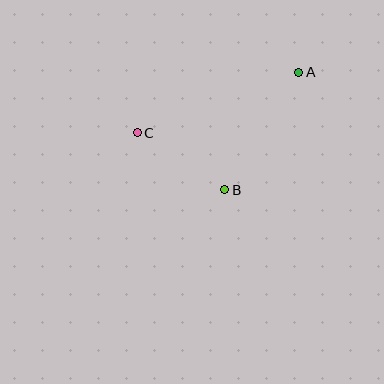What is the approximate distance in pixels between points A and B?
The distance between A and B is approximately 139 pixels.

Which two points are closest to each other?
Points B and C are closest to each other.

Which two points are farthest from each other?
Points A and C are farthest from each other.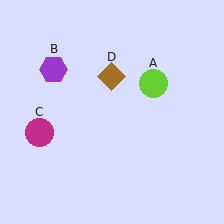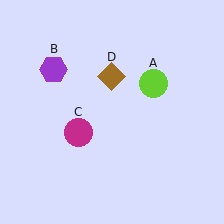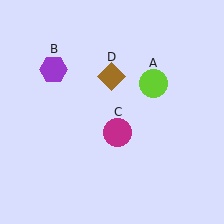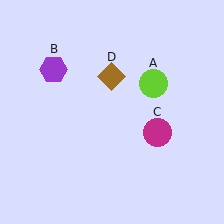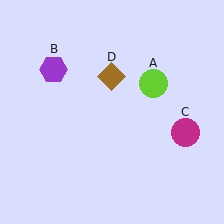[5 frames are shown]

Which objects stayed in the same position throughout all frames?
Lime circle (object A) and purple hexagon (object B) and brown diamond (object D) remained stationary.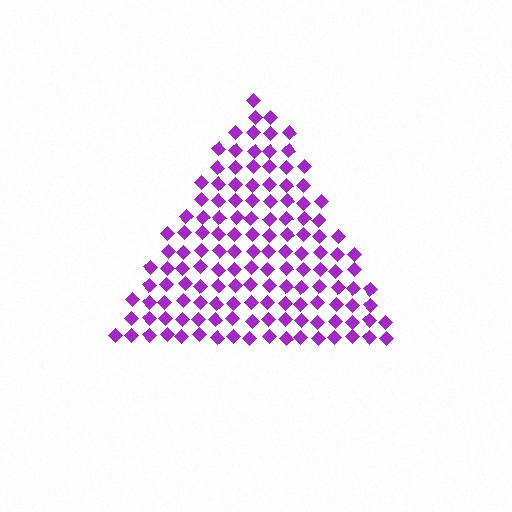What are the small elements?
The small elements are diamonds.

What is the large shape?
The large shape is a triangle.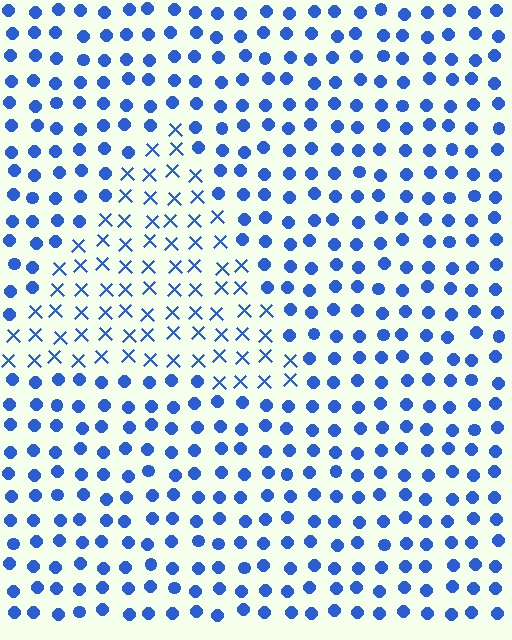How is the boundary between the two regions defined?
The boundary is defined by a change in element shape: X marks inside vs. circles outside. All elements share the same color and spacing.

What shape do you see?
I see a triangle.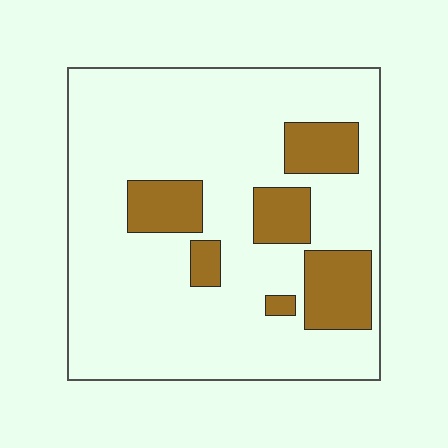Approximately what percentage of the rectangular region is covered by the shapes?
Approximately 20%.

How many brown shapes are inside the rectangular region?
6.